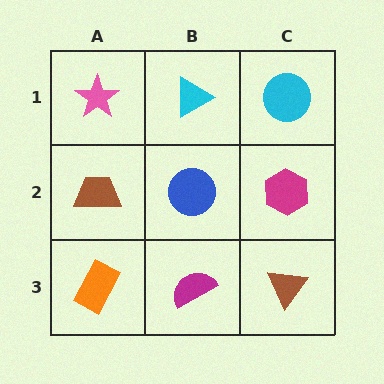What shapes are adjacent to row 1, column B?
A blue circle (row 2, column B), a pink star (row 1, column A), a cyan circle (row 1, column C).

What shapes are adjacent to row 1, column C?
A magenta hexagon (row 2, column C), a cyan triangle (row 1, column B).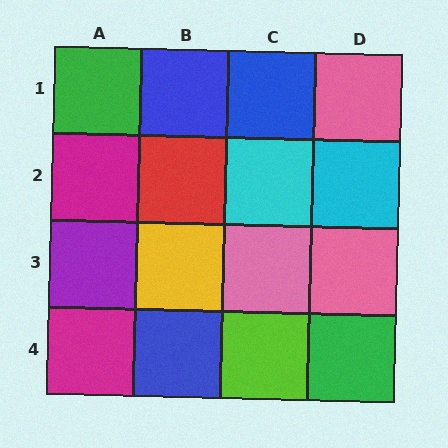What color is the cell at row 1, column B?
Blue.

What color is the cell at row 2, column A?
Magenta.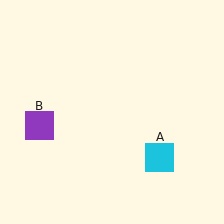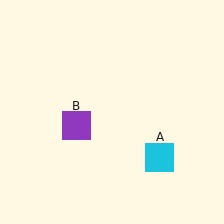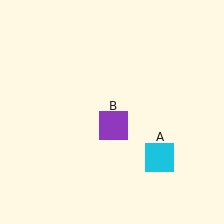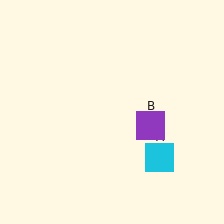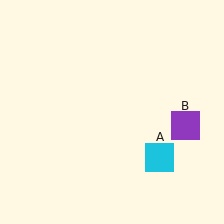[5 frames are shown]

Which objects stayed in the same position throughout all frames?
Cyan square (object A) remained stationary.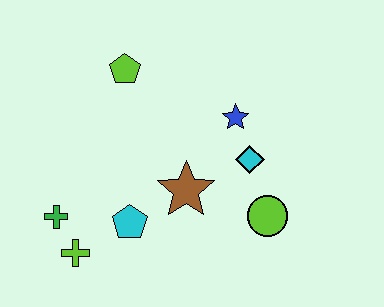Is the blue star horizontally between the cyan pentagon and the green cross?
No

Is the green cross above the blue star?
No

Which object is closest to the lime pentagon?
The blue star is closest to the lime pentagon.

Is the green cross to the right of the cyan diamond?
No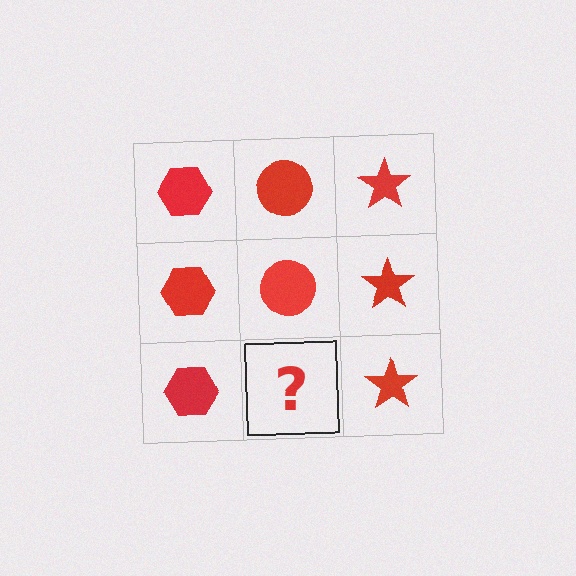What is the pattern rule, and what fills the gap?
The rule is that each column has a consistent shape. The gap should be filled with a red circle.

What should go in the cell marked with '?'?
The missing cell should contain a red circle.